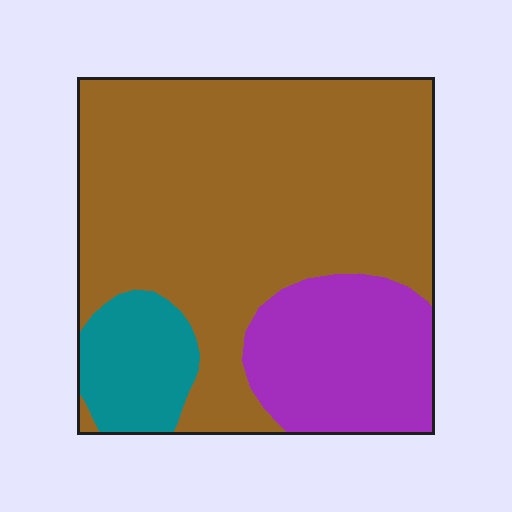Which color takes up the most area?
Brown, at roughly 70%.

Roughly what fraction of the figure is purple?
Purple covers 21% of the figure.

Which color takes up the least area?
Teal, at roughly 10%.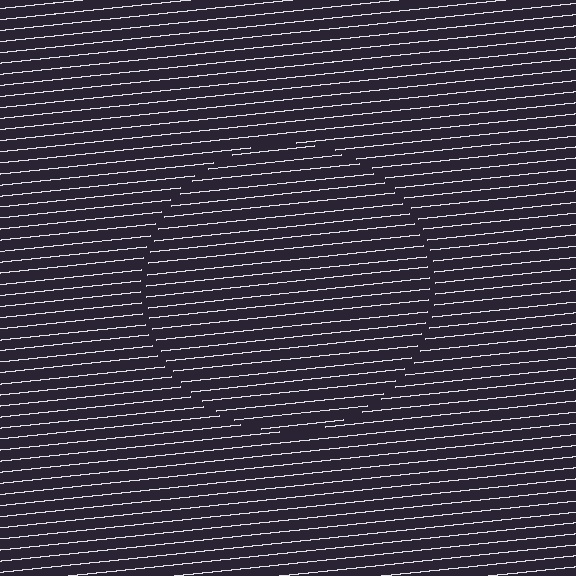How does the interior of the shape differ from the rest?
The interior of the shape contains the same grating, shifted by half a period — the contour is defined by the phase discontinuity where line-ends from the inner and outer gratings abut.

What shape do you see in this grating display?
An illusory circle. The interior of the shape contains the same grating, shifted by half a period — the contour is defined by the phase discontinuity where line-ends from the inner and outer gratings abut.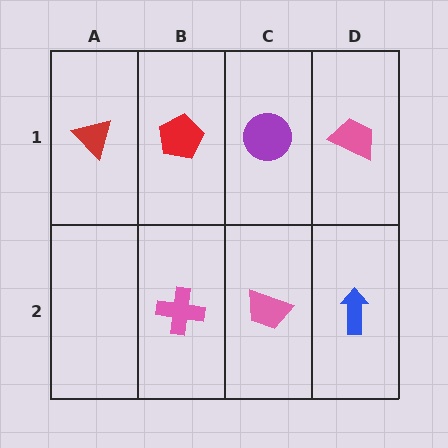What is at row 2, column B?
A pink cross.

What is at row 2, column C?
A pink trapezoid.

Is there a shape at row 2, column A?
No, that cell is empty.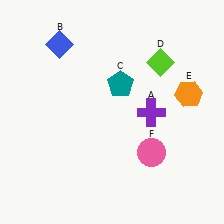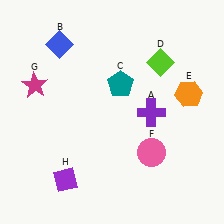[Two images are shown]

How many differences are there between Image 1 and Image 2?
There are 2 differences between the two images.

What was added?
A magenta star (G), a purple diamond (H) were added in Image 2.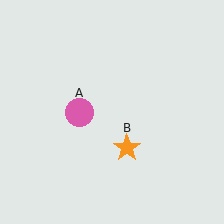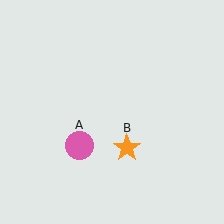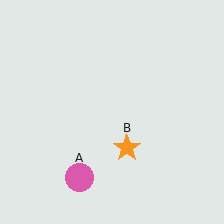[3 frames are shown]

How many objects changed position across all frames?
1 object changed position: pink circle (object A).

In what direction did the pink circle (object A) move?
The pink circle (object A) moved down.